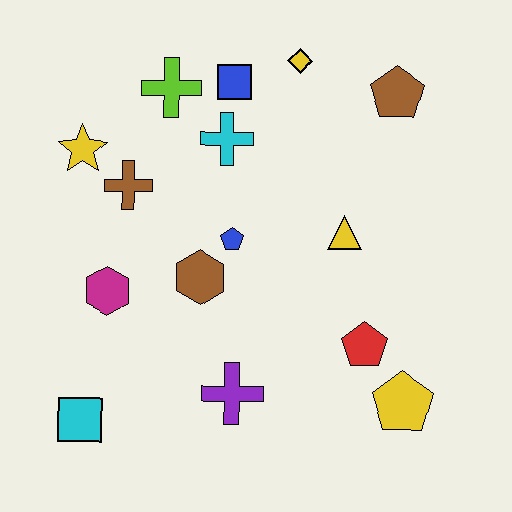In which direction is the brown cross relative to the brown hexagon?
The brown cross is above the brown hexagon.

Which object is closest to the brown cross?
The yellow star is closest to the brown cross.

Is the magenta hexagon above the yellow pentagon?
Yes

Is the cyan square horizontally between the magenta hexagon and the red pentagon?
No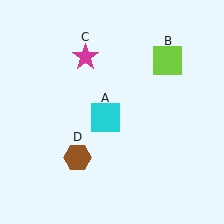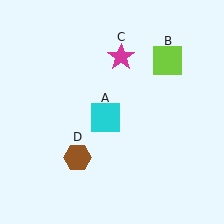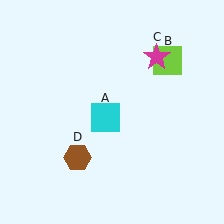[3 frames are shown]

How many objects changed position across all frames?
1 object changed position: magenta star (object C).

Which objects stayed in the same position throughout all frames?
Cyan square (object A) and lime square (object B) and brown hexagon (object D) remained stationary.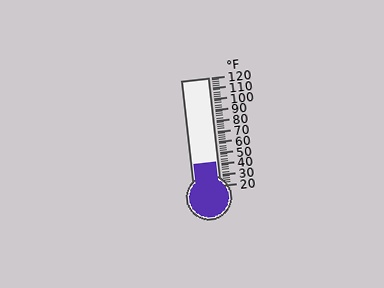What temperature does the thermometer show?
The thermometer shows approximately 42°F.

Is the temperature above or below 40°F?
The temperature is above 40°F.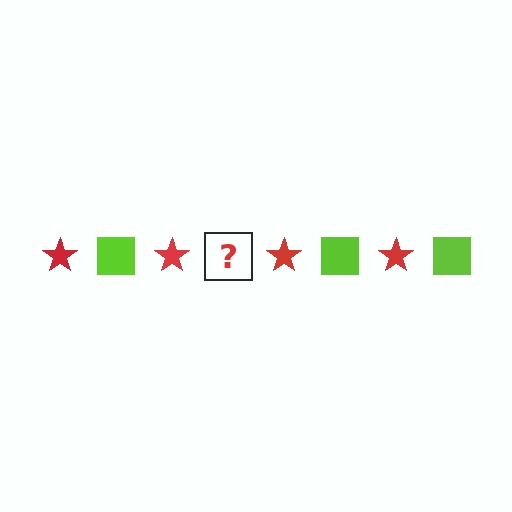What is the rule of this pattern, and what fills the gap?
The rule is that the pattern alternates between red star and lime square. The gap should be filled with a lime square.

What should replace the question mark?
The question mark should be replaced with a lime square.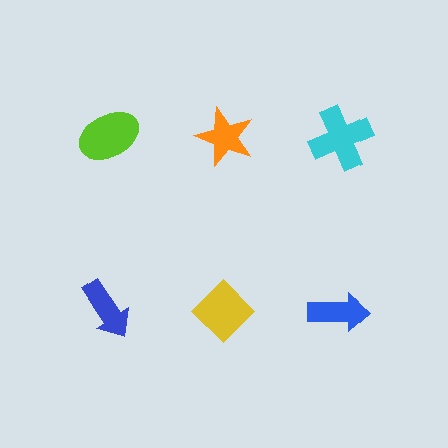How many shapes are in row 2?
3 shapes.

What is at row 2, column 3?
A blue arrow.